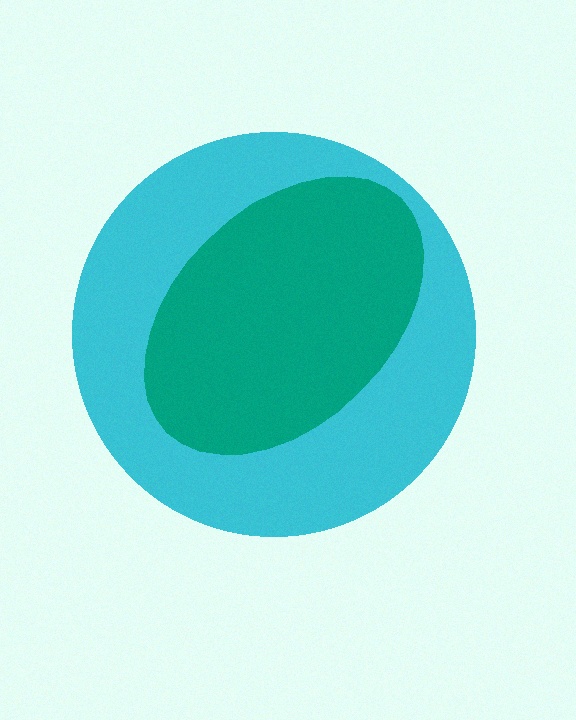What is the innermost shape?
The teal ellipse.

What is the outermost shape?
The cyan circle.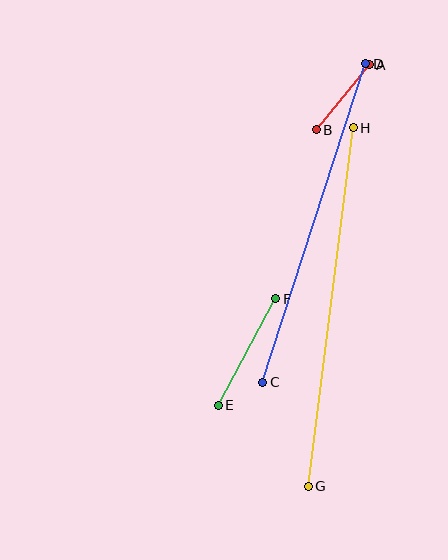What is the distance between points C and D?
The distance is approximately 335 pixels.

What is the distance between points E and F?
The distance is approximately 121 pixels.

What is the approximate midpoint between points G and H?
The midpoint is at approximately (331, 307) pixels.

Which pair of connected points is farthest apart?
Points G and H are farthest apart.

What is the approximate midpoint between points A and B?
The midpoint is at approximately (343, 97) pixels.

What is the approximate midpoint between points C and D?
The midpoint is at approximately (314, 223) pixels.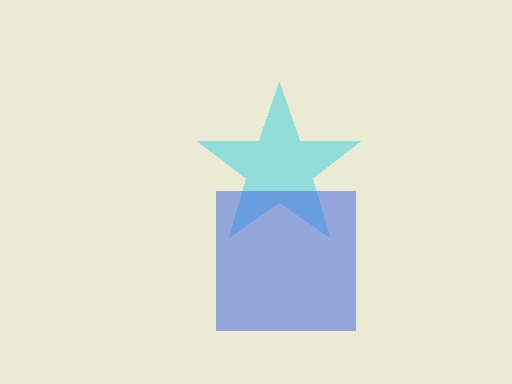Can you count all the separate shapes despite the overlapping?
Yes, there are 2 separate shapes.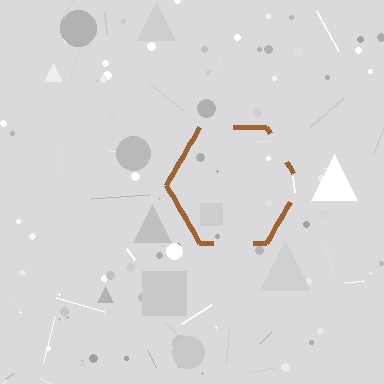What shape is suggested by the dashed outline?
The dashed outline suggests a hexagon.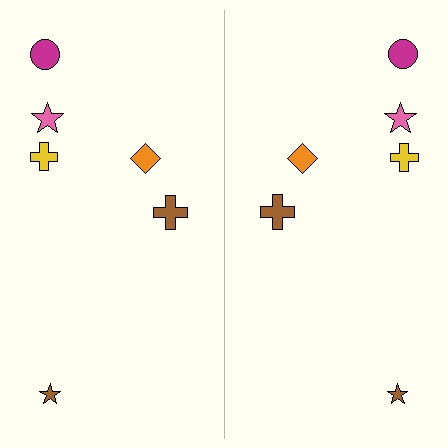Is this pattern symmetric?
Yes, this pattern has bilateral (reflection) symmetry.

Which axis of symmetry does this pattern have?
The pattern has a vertical axis of symmetry running through the center of the image.